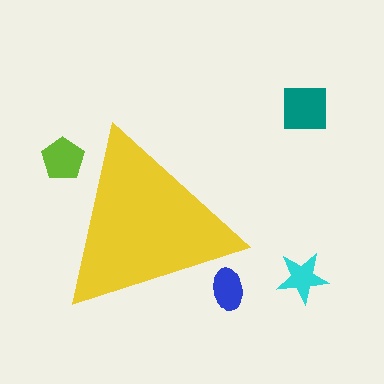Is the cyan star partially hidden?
No, the cyan star is fully visible.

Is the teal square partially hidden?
No, the teal square is fully visible.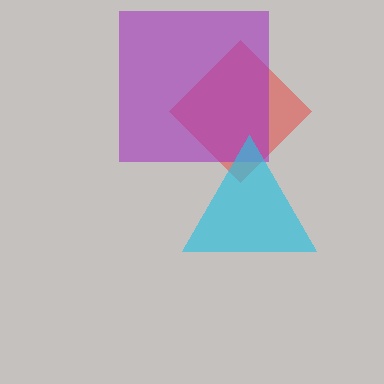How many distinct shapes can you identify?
There are 3 distinct shapes: a red diamond, a purple square, a cyan triangle.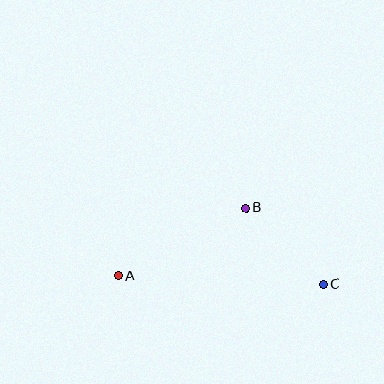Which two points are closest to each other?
Points B and C are closest to each other.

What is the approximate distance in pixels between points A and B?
The distance between A and B is approximately 144 pixels.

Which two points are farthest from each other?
Points A and C are farthest from each other.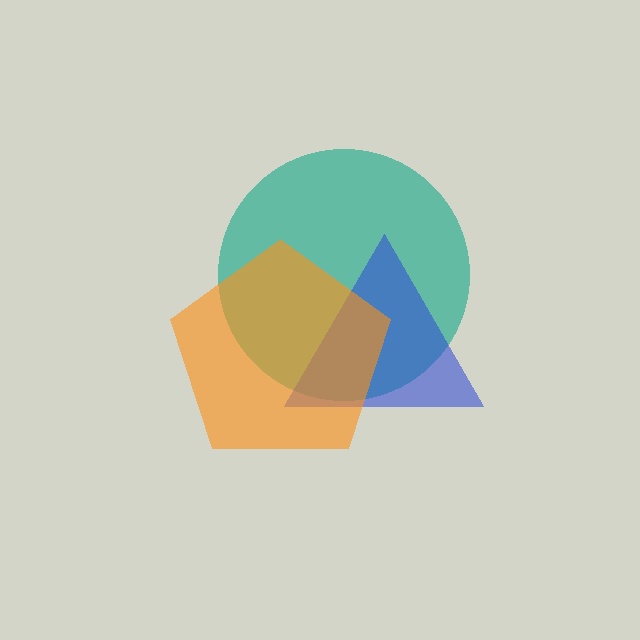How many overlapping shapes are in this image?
There are 3 overlapping shapes in the image.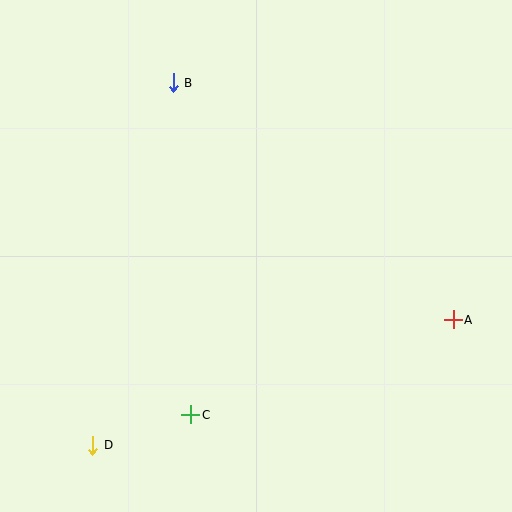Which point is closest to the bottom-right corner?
Point A is closest to the bottom-right corner.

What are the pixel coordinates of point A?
Point A is at (453, 320).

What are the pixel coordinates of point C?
Point C is at (191, 415).